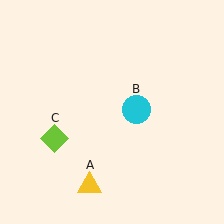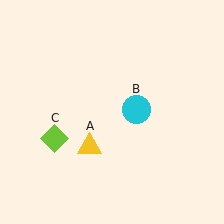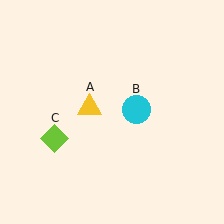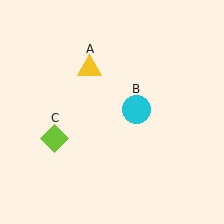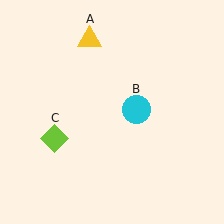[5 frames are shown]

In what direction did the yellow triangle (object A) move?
The yellow triangle (object A) moved up.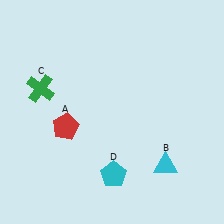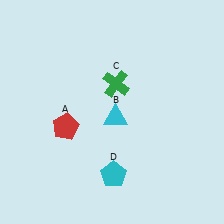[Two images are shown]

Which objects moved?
The objects that moved are: the cyan triangle (B), the green cross (C).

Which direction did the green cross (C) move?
The green cross (C) moved right.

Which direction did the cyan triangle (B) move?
The cyan triangle (B) moved left.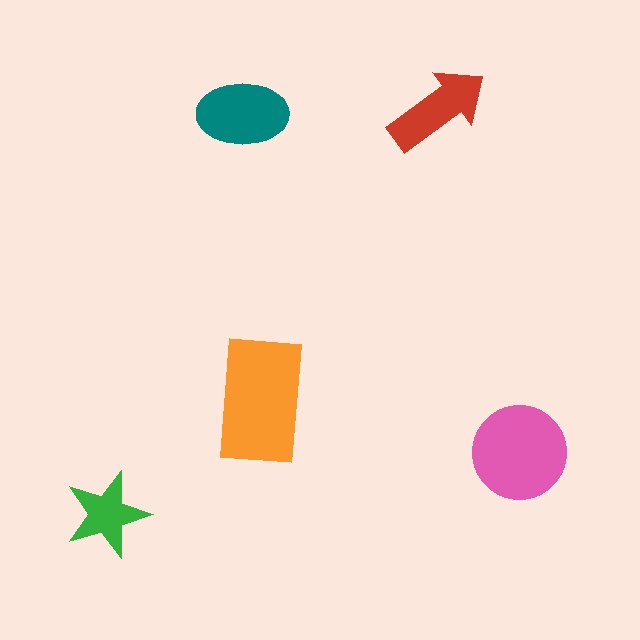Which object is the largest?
The orange rectangle.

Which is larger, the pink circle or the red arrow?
The pink circle.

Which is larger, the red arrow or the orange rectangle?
The orange rectangle.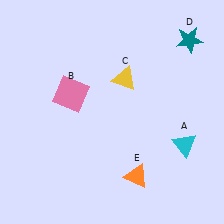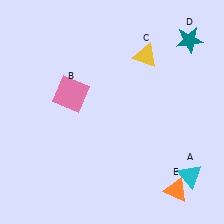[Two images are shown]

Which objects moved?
The objects that moved are: the cyan triangle (A), the yellow triangle (C), the orange triangle (E).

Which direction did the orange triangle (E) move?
The orange triangle (E) moved right.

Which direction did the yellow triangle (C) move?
The yellow triangle (C) moved up.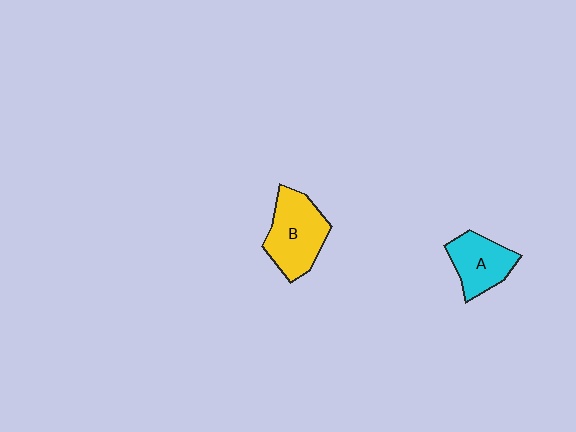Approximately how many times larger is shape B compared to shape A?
Approximately 1.3 times.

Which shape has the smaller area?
Shape A (cyan).